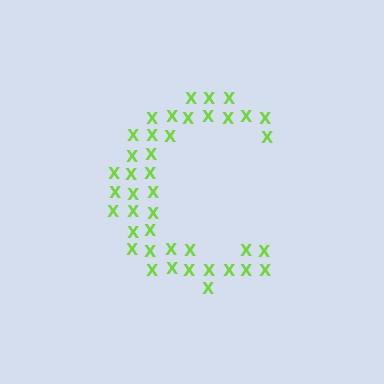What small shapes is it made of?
It is made of small letter X's.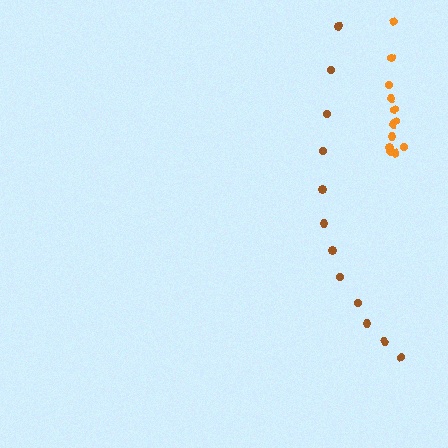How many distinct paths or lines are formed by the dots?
There are 2 distinct paths.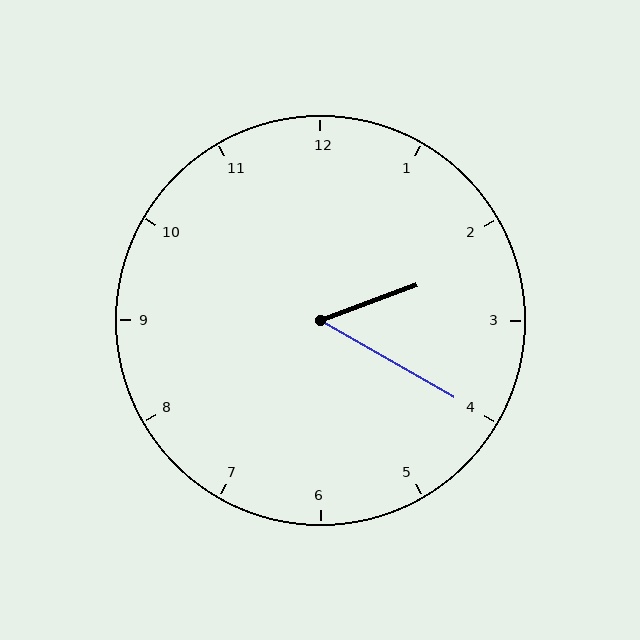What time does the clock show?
2:20.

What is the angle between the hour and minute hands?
Approximately 50 degrees.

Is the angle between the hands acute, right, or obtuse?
It is acute.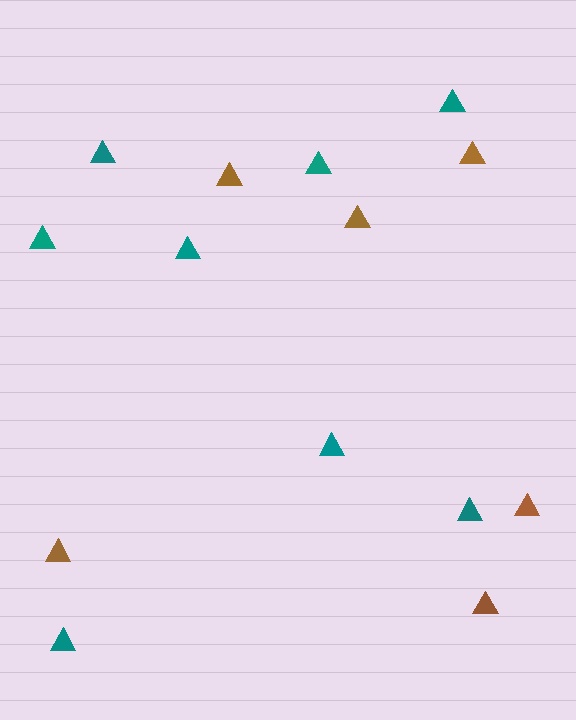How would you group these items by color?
There are 2 groups: one group of teal triangles (8) and one group of brown triangles (6).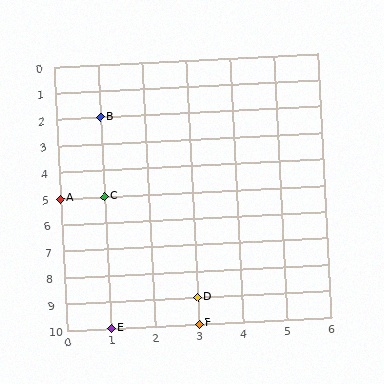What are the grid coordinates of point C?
Point C is at grid coordinates (1, 5).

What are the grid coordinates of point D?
Point D is at grid coordinates (3, 9).